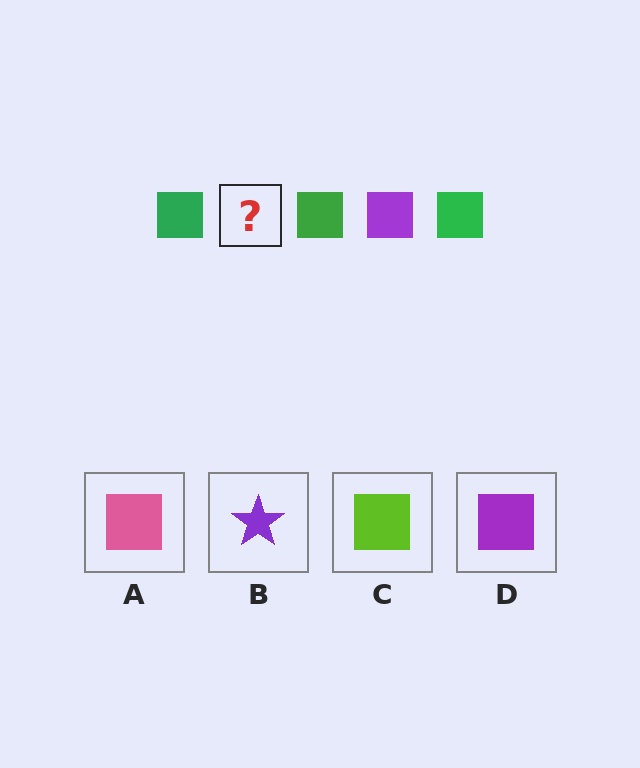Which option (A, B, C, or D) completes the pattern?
D.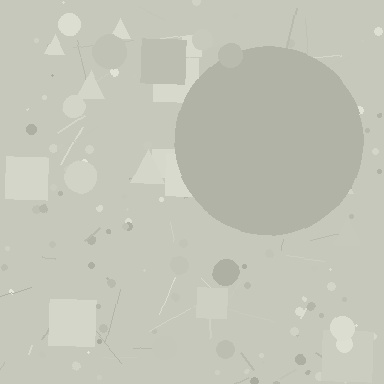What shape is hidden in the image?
A circle is hidden in the image.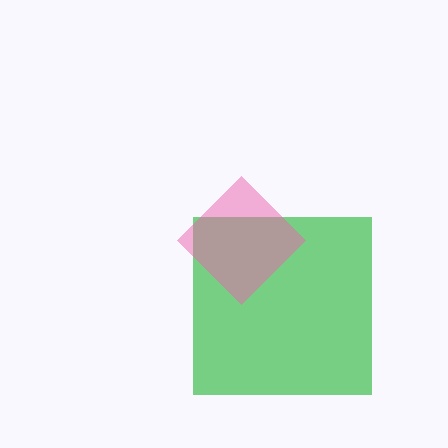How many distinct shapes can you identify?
There are 2 distinct shapes: a green square, a pink diamond.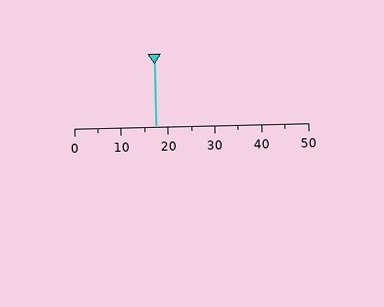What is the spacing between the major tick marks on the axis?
The major ticks are spaced 10 apart.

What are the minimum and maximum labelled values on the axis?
The axis runs from 0 to 50.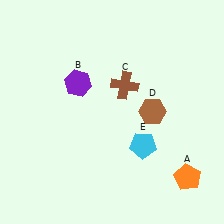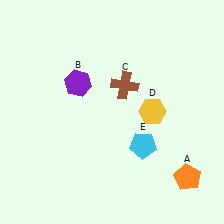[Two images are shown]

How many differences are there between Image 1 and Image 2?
There is 1 difference between the two images.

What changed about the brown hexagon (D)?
In Image 1, D is brown. In Image 2, it changed to yellow.